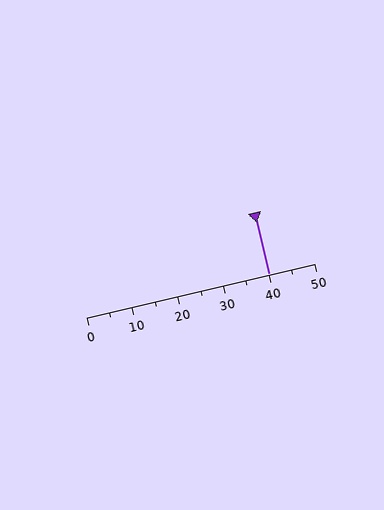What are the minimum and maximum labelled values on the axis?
The axis runs from 0 to 50.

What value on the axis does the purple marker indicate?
The marker indicates approximately 40.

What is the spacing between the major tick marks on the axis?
The major ticks are spaced 10 apart.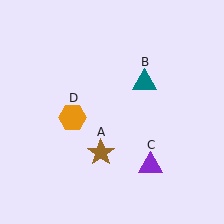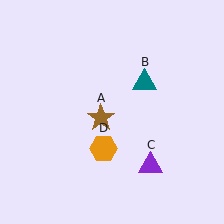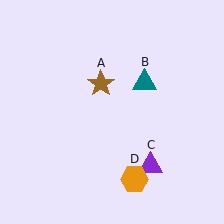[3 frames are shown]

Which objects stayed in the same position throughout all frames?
Teal triangle (object B) and purple triangle (object C) remained stationary.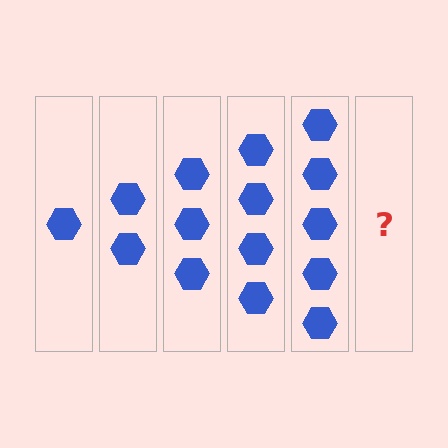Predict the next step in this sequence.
The next step is 6 hexagons.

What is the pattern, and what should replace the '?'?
The pattern is that each step adds one more hexagon. The '?' should be 6 hexagons.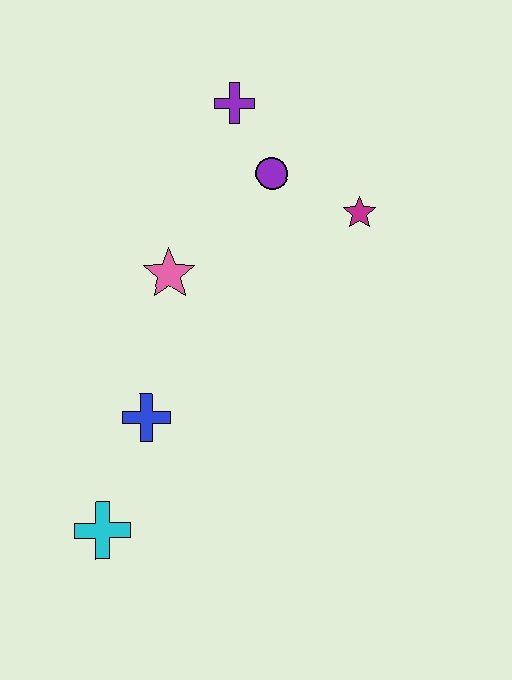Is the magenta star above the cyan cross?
Yes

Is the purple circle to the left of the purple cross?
No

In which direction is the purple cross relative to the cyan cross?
The purple cross is above the cyan cross.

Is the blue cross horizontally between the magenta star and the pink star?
No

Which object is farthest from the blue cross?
The purple cross is farthest from the blue cross.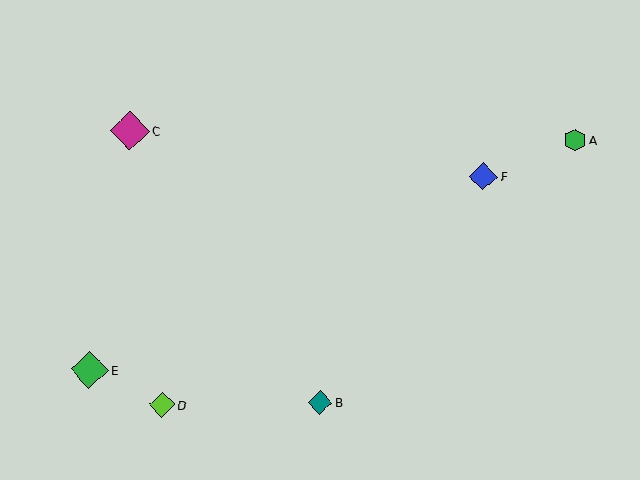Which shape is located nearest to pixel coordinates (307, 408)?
The teal diamond (labeled B) at (320, 402) is nearest to that location.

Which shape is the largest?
The magenta diamond (labeled C) is the largest.